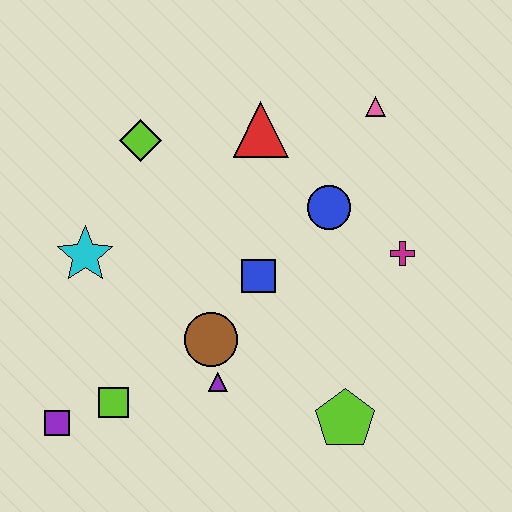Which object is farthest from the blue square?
The purple square is farthest from the blue square.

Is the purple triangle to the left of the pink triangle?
Yes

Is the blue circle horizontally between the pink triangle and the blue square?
Yes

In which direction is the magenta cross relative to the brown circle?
The magenta cross is to the right of the brown circle.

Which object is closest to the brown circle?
The purple triangle is closest to the brown circle.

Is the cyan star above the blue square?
Yes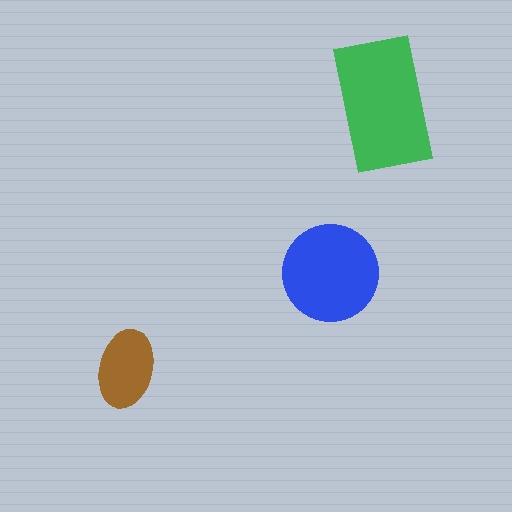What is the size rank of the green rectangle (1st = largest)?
1st.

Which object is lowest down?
The brown ellipse is bottommost.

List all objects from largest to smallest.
The green rectangle, the blue circle, the brown ellipse.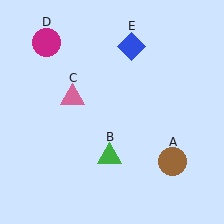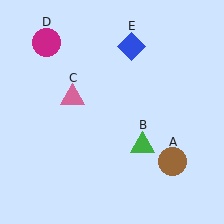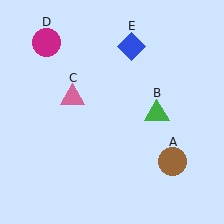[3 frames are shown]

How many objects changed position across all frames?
1 object changed position: green triangle (object B).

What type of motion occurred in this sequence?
The green triangle (object B) rotated counterclockwise around the center of the scene.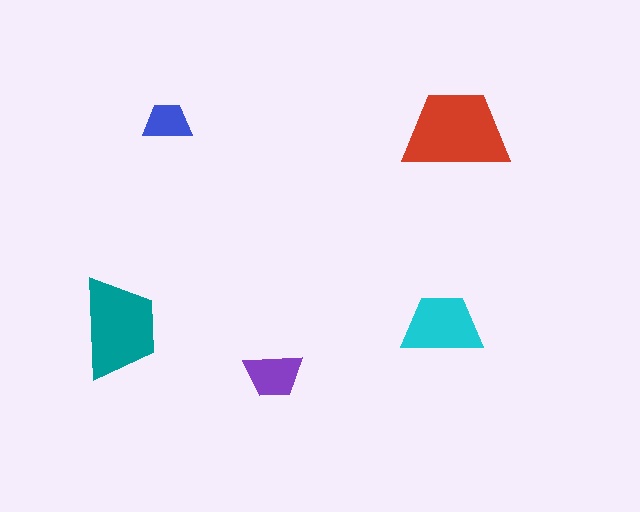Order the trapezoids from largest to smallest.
the red one, the teal one, the cyan one, the purple one, the blue one.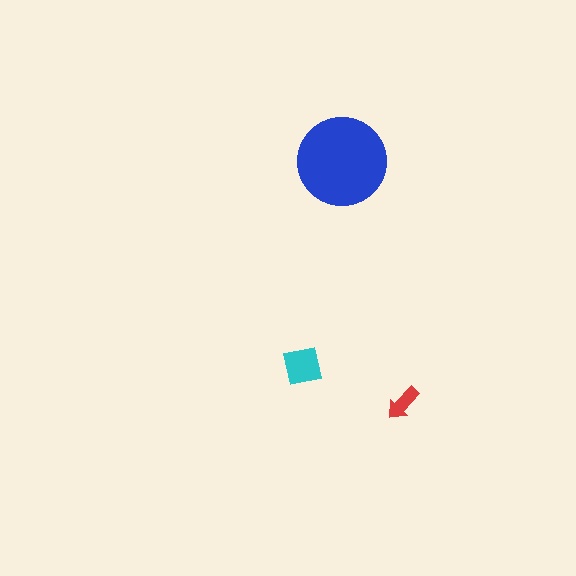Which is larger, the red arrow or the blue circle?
The blue circle.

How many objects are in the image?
There are 3 objects in the image.